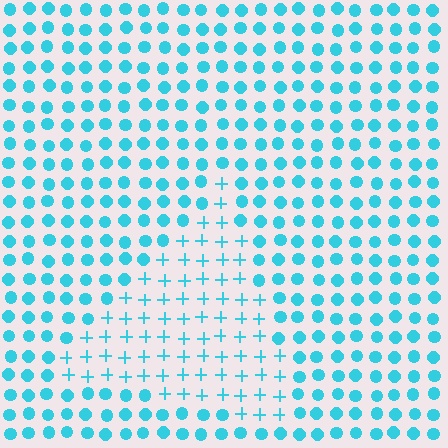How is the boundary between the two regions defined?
The boundary is defined by a change in element shape: plus signs inside vs. circles outside. All elements share the same color and spacing.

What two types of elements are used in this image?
The image uses plus signs inside the triangle region and circles outside it.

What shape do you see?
I see a triangle.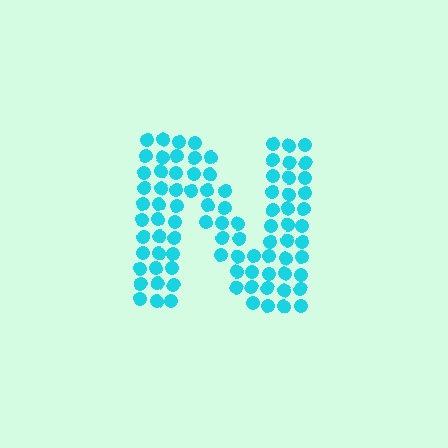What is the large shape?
The large shape is the letter N.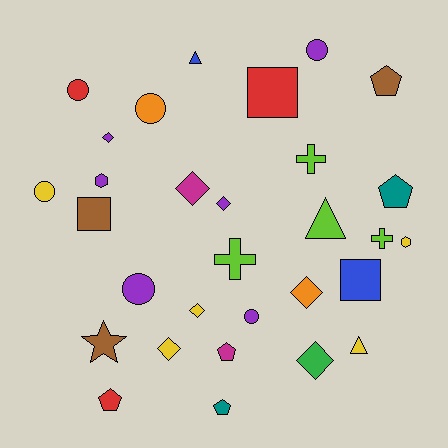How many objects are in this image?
There are 30 objects.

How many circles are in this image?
There are 6 circles.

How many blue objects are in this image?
There are 2 blue objects.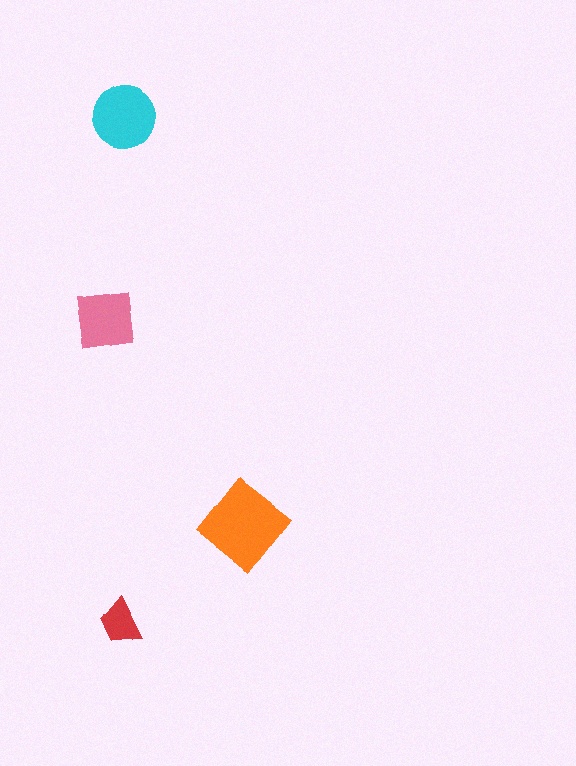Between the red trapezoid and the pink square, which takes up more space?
The pink square.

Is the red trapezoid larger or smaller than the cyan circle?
Smaller.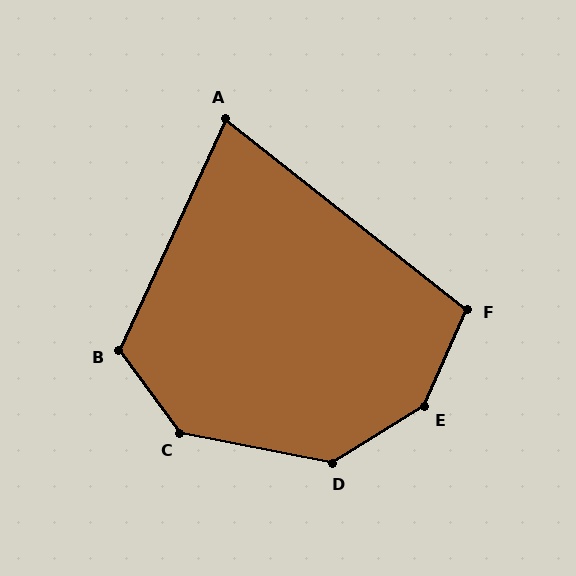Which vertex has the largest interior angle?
E, at approximately 146 degrees.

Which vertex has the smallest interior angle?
A, at approximately 76 degrees.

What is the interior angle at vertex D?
Approximately 137 degrees (obtuse).